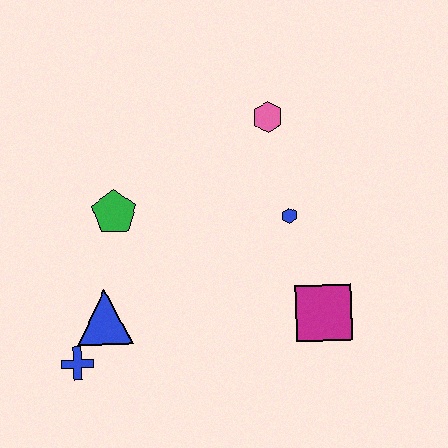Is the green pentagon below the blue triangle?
No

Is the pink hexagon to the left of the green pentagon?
No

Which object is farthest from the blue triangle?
The pink hexagon is farthest from the blue triangle.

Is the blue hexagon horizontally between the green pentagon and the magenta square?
Yes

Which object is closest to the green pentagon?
The blue triangle is closest to the green pentagon.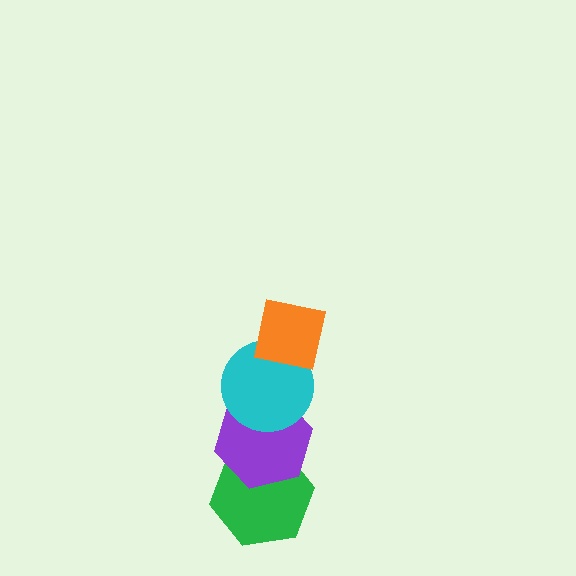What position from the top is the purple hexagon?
The purple hexagon is 3rd from the top.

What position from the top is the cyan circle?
The cyan circle is 2nd from the top.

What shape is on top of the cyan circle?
The orange square is on top of the cyan circle.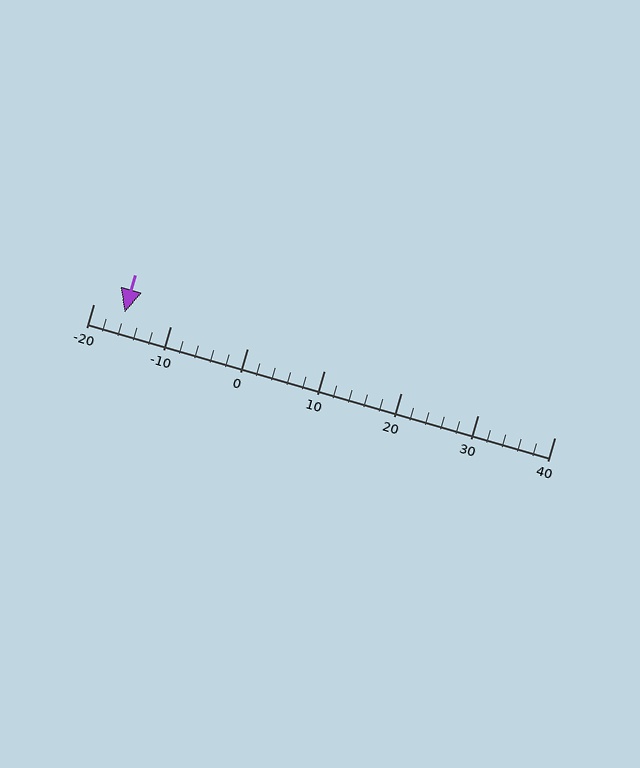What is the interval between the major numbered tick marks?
The major tick marks are spaced 10 units apart.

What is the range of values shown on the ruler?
The ruler shows values from -20 to 40.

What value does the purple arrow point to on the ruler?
The purple arrow points to approximately -16.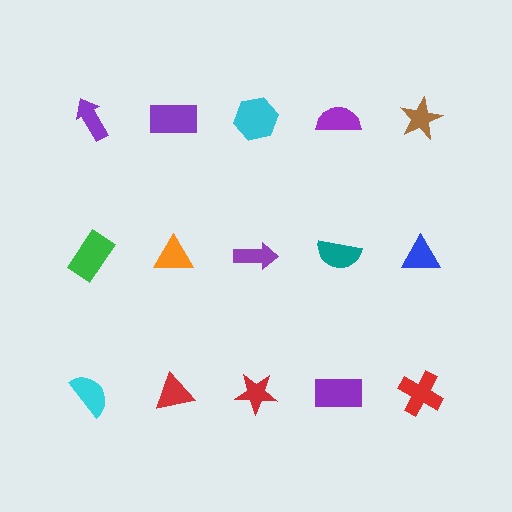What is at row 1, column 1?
A purple arrow.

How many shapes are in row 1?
5 shapes.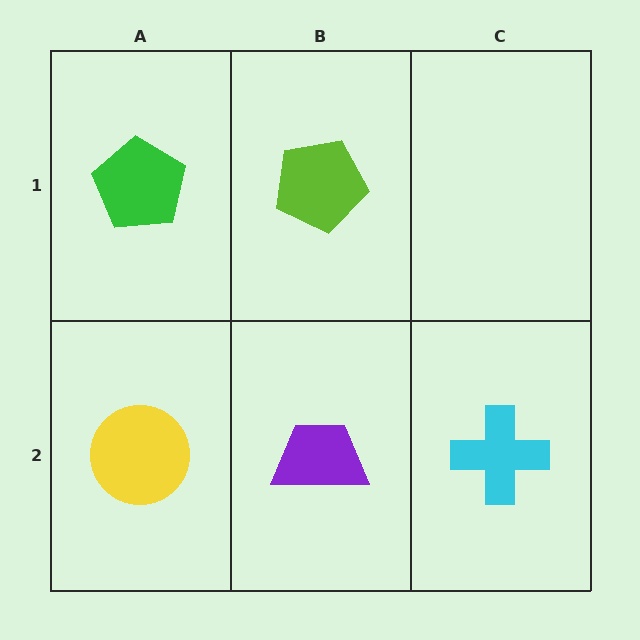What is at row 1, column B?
A lime pentagon.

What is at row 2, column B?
A purple trapezoid.